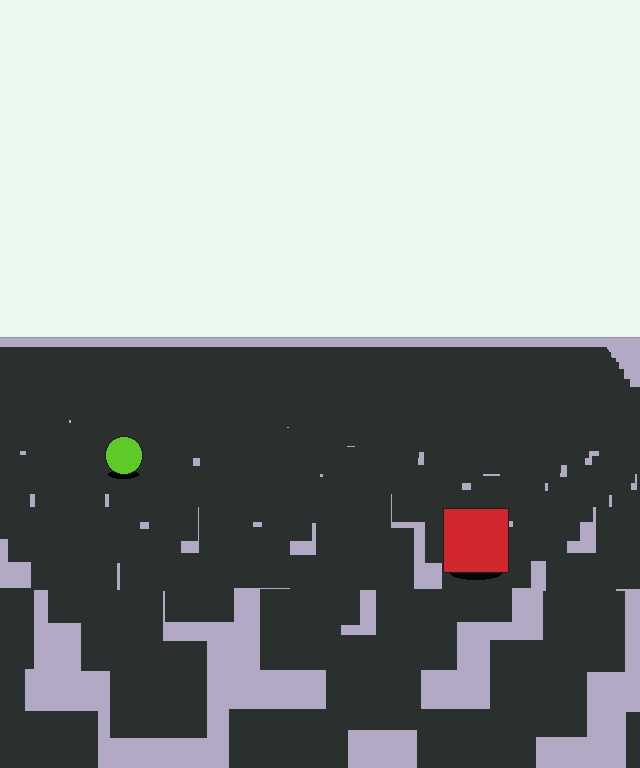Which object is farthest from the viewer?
The lime circle is farthest from the viewer. It appears smaller and the ground texture around it is denser.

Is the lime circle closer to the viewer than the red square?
No. The red square is closer — you can tell from the texture gradient: the ground texture is coarser near it.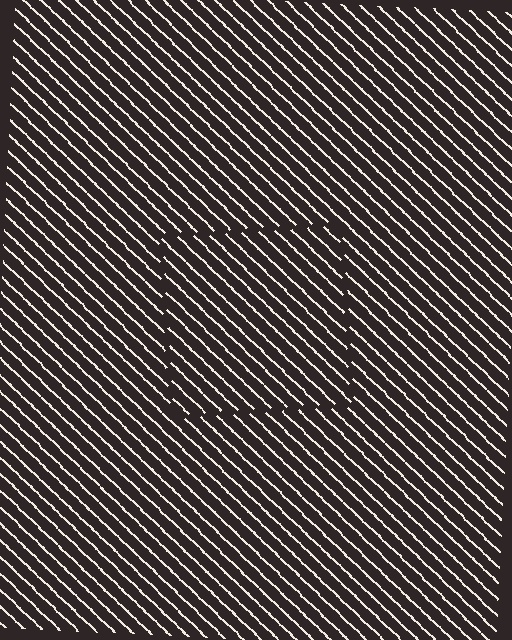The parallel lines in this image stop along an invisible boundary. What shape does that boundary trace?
An illusory square. The interior of the shape contains the same grating, shifted by half a period — the contour is defined by the phase discontinuity where line-ends from the inner and outer gratings abut.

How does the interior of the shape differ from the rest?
The interior of the shape contains the same grating, shifted by half a period — the contour is defined by the phase discontinuity where line-ends from the inner and outer gratings abut.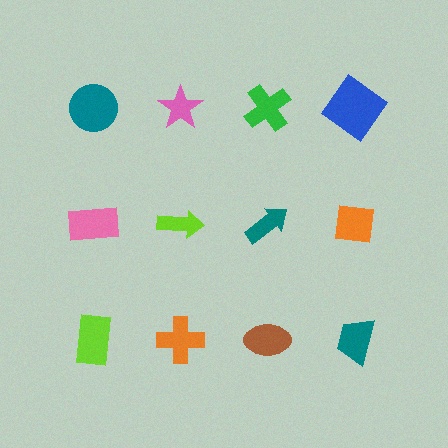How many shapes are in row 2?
4 shapes.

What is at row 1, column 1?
A teal circle.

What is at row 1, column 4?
A blue diamond.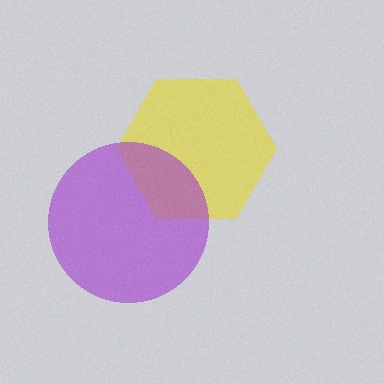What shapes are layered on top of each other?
The layered shapes are: a yellow hexagon, a purple circle.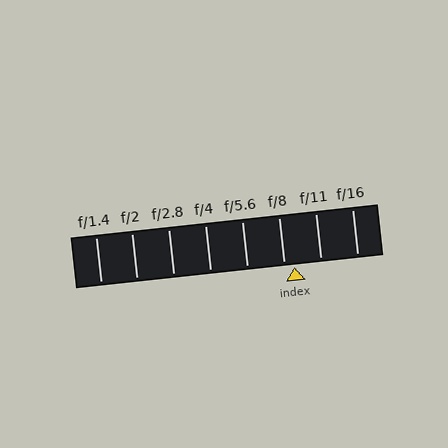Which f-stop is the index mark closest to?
The index mark is closest to f/8.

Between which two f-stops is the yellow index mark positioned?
The index mark is between f/8 and f/11.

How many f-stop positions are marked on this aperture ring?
There are 8 f-stop positions marked.